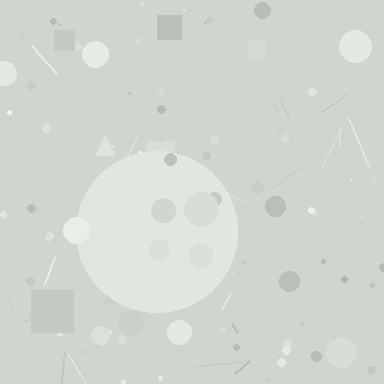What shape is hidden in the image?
A circle is hidden in the image.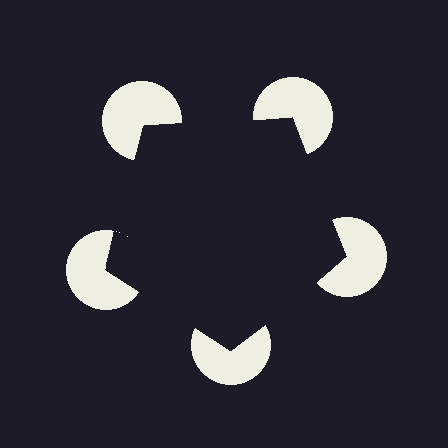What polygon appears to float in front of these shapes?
An illusory pentagon — its edges are inferred from the aligned wedge cuts in the pac-man discs, not physically drawn.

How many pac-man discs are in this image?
There are 5 — one at each vertex of the illusory pentagon.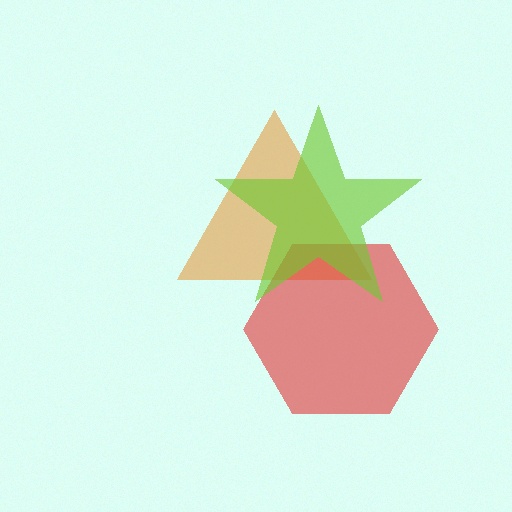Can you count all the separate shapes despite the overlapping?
Yes, there are 3 separate shapes.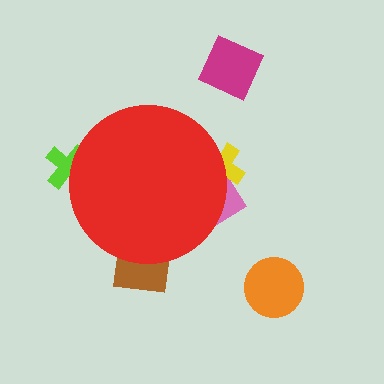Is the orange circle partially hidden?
No, the orange circle is fully visible.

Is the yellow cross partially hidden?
Yes, the yellow cross is partially hidden behind the red circle.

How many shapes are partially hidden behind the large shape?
4 shapes are partially hidden.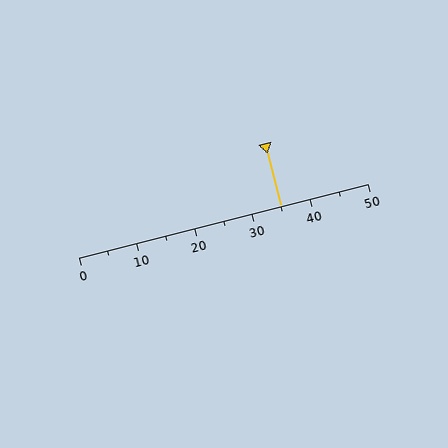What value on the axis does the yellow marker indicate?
The marker indicates approximately 35.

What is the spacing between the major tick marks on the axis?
The major ticks are spaced 10 apart.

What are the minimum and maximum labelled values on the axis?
The axis runs from 0 to 50.